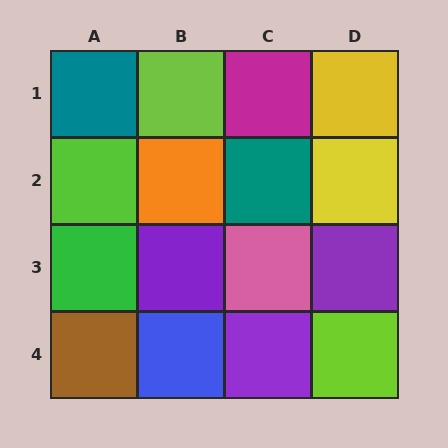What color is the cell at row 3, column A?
Green.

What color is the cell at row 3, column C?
Pink.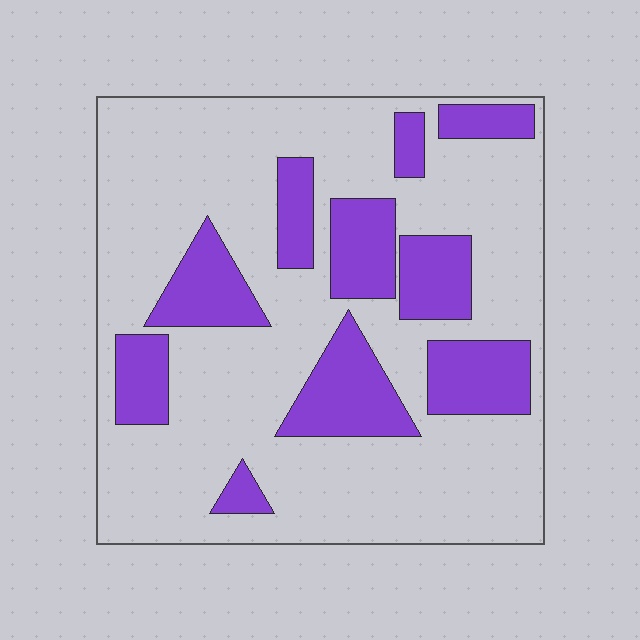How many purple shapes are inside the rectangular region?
10.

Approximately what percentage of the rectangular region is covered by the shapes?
Approximately 25%.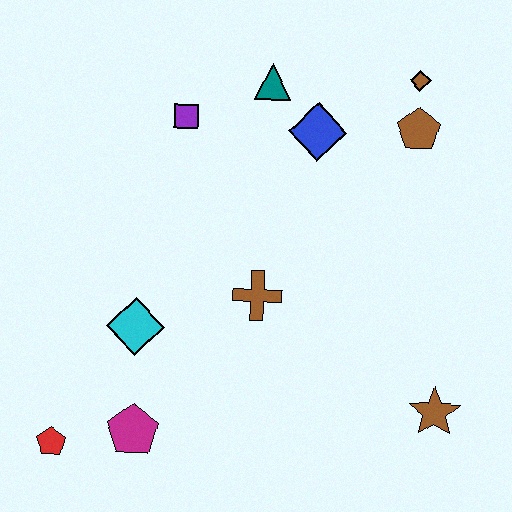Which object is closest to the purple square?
The teal triangle is closest to the purple square.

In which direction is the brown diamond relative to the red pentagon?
The brown diamond is above the red pentagon.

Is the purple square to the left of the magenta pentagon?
No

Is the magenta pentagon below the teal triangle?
Yes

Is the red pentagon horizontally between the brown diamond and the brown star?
No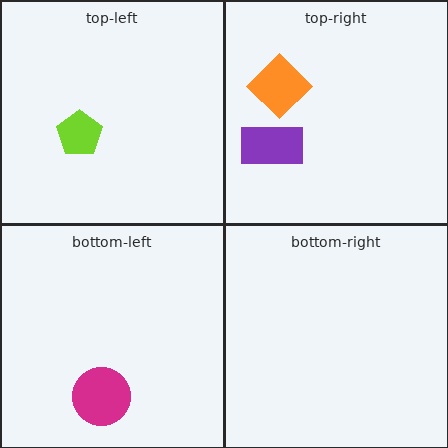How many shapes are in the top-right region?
2.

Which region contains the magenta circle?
The bottom-left region.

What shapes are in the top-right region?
The purple rectangle, the orange diamond.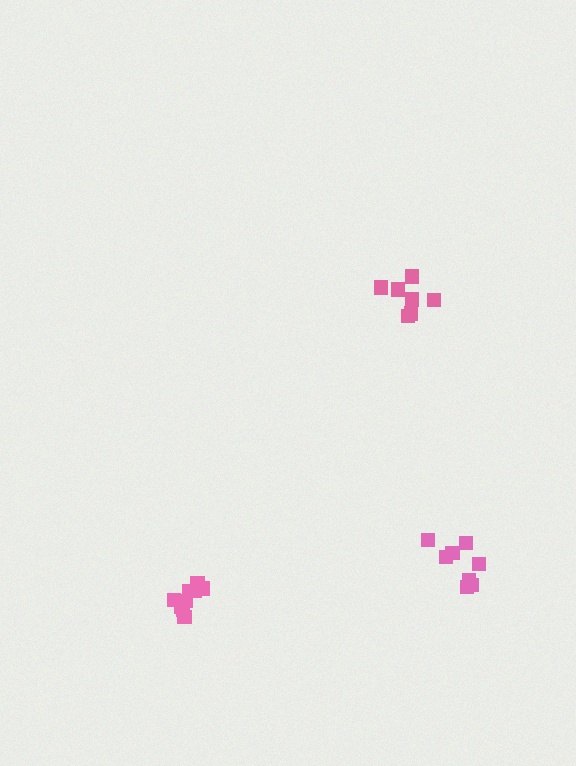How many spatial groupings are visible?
There are 3 spatial groupings.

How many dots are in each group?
Group 1: 8 dots, Group 2: 10 dots, Group 3: 7 dots (25 total).